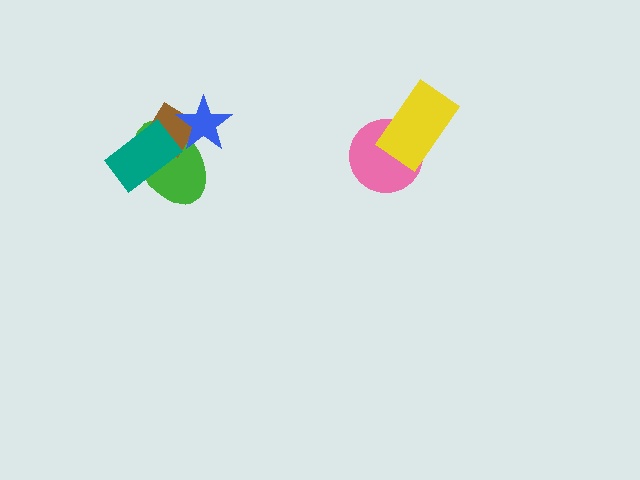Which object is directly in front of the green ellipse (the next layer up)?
The brown diamond is directly in front of the green ellipse.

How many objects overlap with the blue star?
2 objects overlap with the blue star.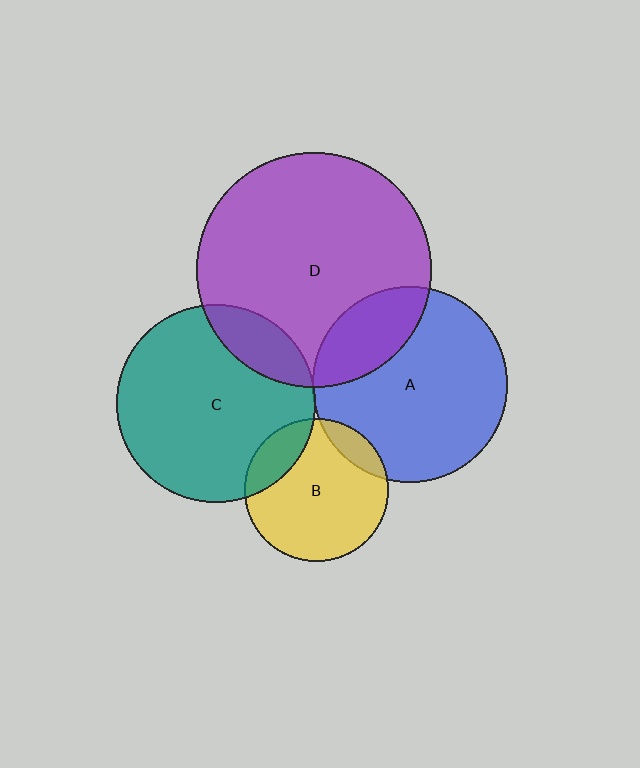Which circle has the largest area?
Circle D (purple).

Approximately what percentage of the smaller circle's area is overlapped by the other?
Approximately 10%.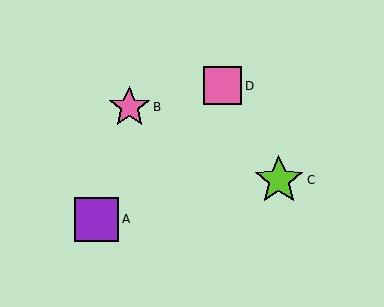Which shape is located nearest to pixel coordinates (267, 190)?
The lime star (labeled C) at (279, 180) is nearest to that location.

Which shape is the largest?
The lime star (labeled C) is the largest.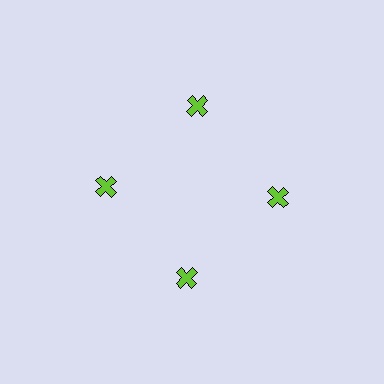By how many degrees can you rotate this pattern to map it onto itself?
The pattern maps onto itself every 90 degrees of rotation.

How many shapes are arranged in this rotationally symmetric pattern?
There are 4 shapes, arranged in 4 groups of 1.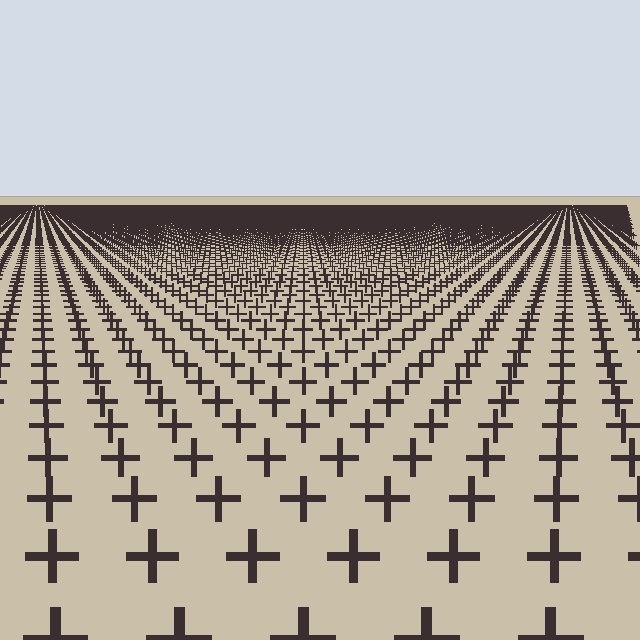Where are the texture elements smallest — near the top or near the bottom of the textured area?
Near the top.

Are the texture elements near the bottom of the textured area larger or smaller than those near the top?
Larger. Near the bottom, elements are closer to the viewer and appear at a bigger on-screen size.